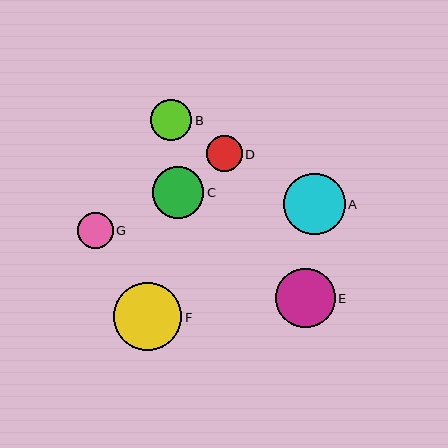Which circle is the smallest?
Circle G is the smallest with a size of approximately 36 pixels.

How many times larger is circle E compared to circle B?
Circle E is approximately 1.5 times the size of circle B.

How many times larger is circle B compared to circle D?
Circle B is approximately 1.1 times the size of circle D.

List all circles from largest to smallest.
From largest to smallest: F, A, E, C, B, D, G.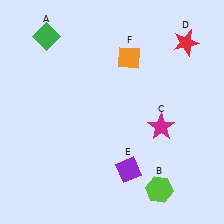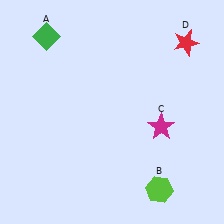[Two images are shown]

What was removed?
The purple diamond (E), the orange diamond (F) were removed in Image 2.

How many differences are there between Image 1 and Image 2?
There are 2 differences between the two images.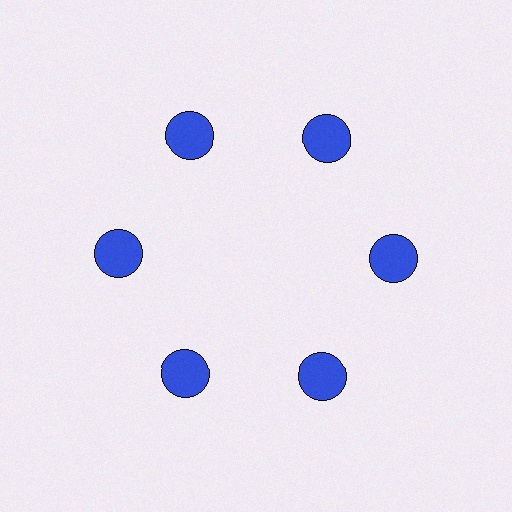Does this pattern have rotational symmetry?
Yes, this pattern has 6-fold rotational symmetry. It looks the same after rotating 60 degrees around the center.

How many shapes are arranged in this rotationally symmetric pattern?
There are 6 shapes, arranged in 6 groups of 1.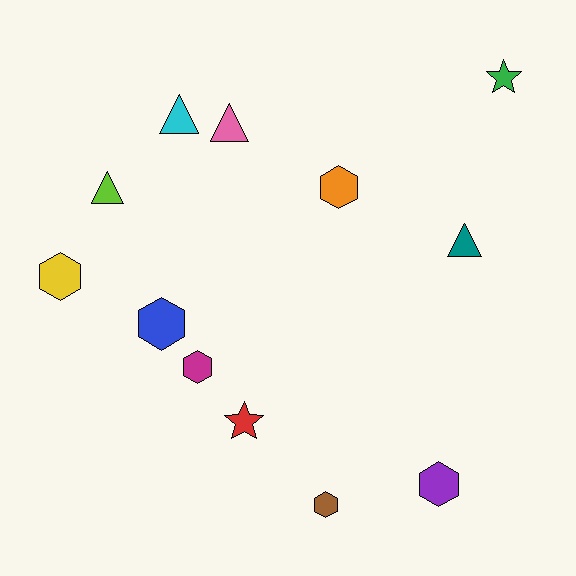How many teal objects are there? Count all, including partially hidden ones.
There is 1 teal object.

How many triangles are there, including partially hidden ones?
There are 4 triangles.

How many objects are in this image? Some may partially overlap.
There are 12 objects.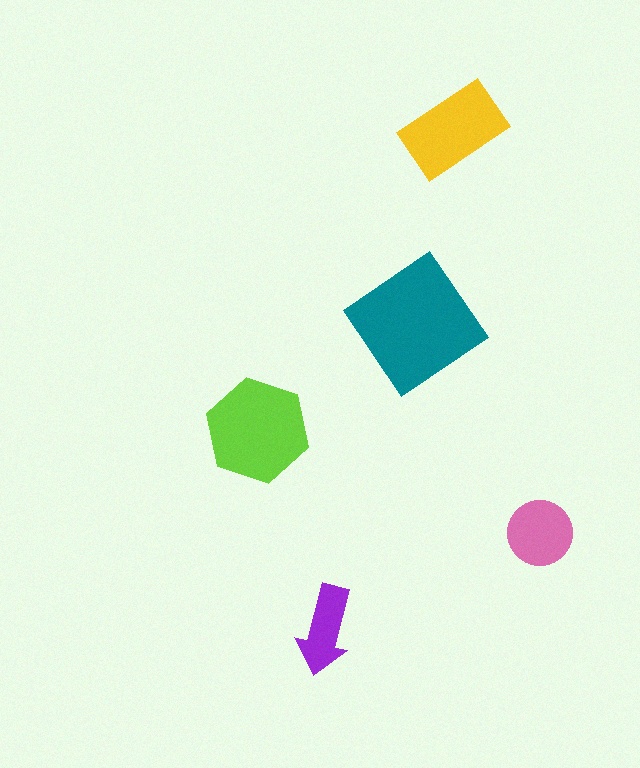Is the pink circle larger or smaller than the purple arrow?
Larger.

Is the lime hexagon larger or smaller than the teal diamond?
Smaller.